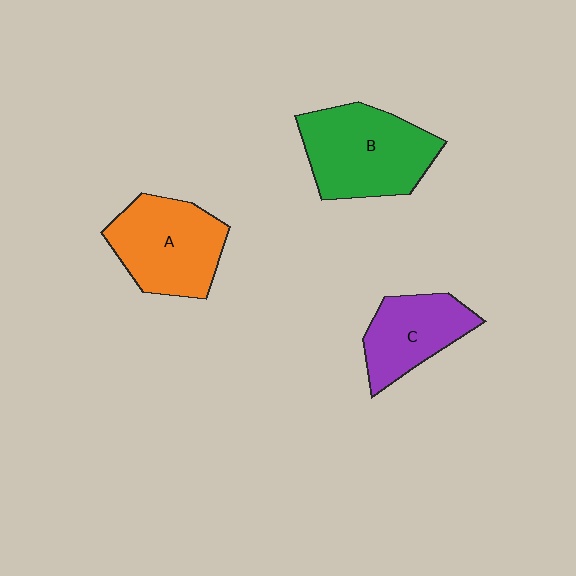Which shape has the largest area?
Shape B (green).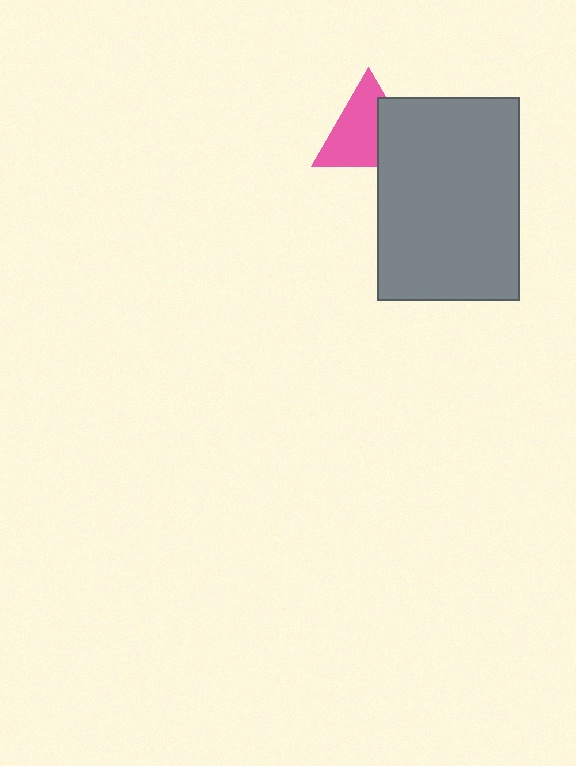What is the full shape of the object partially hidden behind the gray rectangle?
The partially hidden object is a pink triangle.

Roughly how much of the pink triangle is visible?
About half of it is visible (roughly 65%).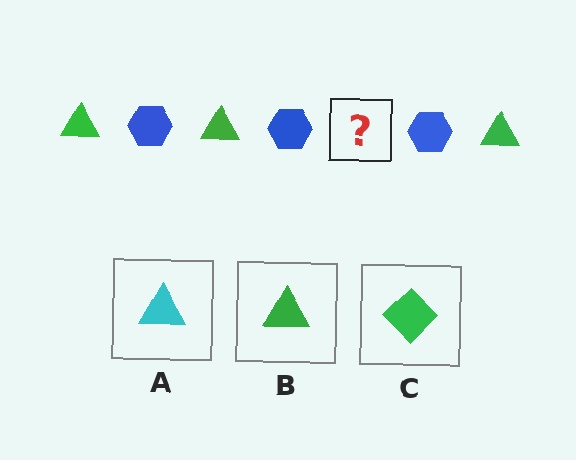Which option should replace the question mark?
Option B.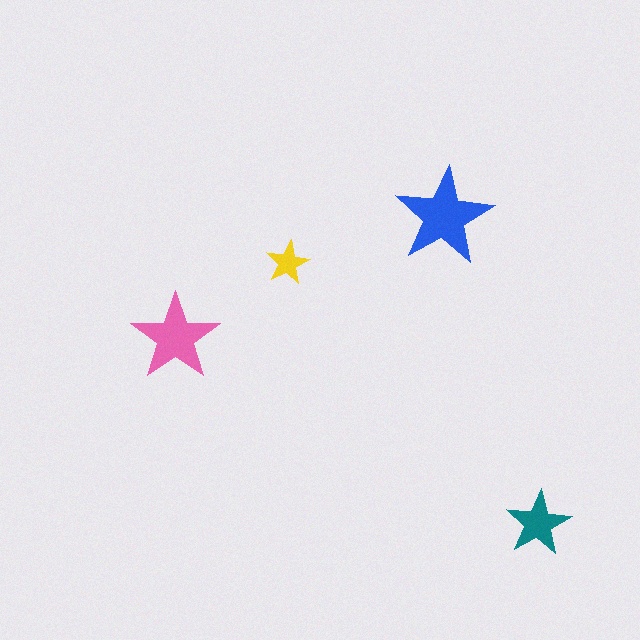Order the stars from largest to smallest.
the blue one, the pink one, the teal one, the yellow one.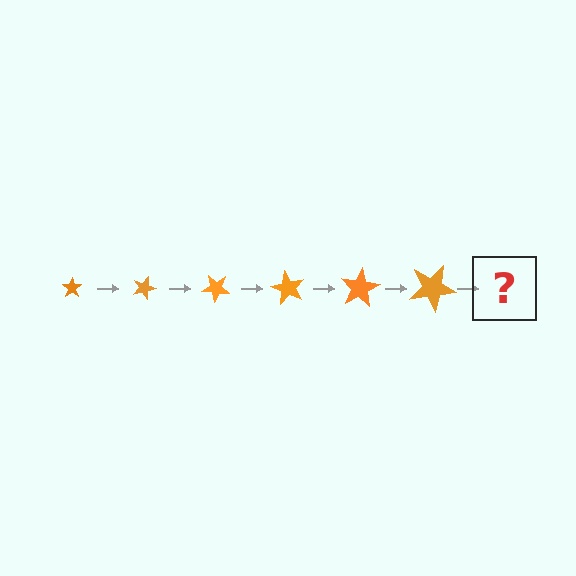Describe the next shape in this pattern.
It should be a star, larger than the previous one and rotated 120 degrees from the start.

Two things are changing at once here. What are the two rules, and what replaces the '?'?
The two rules are that the star grows larger each step and it rotates 20 degrees each step. The '?' should be a star, larger than the previous one and rotated 120 degrees from the start.